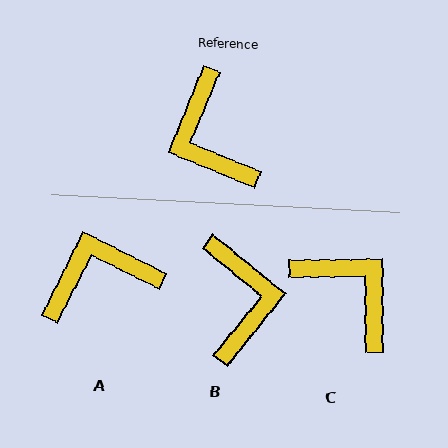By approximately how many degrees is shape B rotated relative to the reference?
Approximately 163 degrees counter-clockwise.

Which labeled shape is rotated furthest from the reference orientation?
B, about 163 degrees away.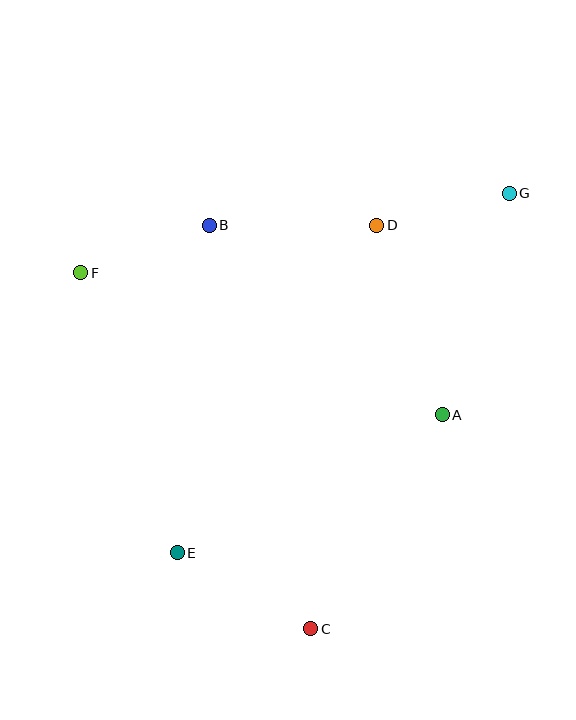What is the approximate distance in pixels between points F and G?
The distance between F and G is approximately 436 pixels.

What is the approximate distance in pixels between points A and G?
The distance between A and G is approximately 232 pixels.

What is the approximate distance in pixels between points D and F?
The distance between D and F is approximately 300 pixels.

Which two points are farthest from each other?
Points E and G are farthest from each other.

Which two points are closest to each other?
Points D and G are closest to each other.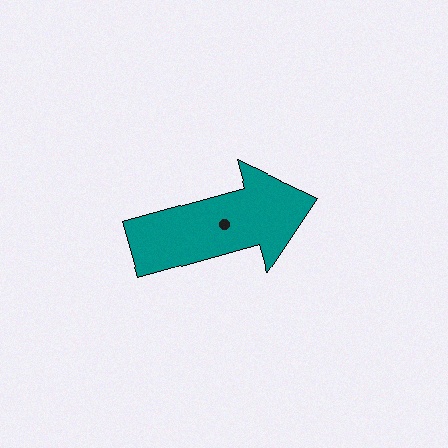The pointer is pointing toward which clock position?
Roughly 2 o'clock.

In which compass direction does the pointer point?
East.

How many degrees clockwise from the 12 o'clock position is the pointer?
Approximately 74 degrees.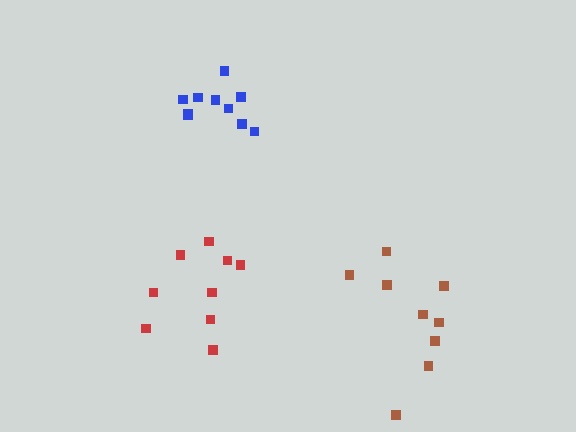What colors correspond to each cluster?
The clusters are colored: brown, blue, red.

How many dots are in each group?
Group 1: 9 dots, Group 2: 10 dots, Group 3: 9 dots (28 total).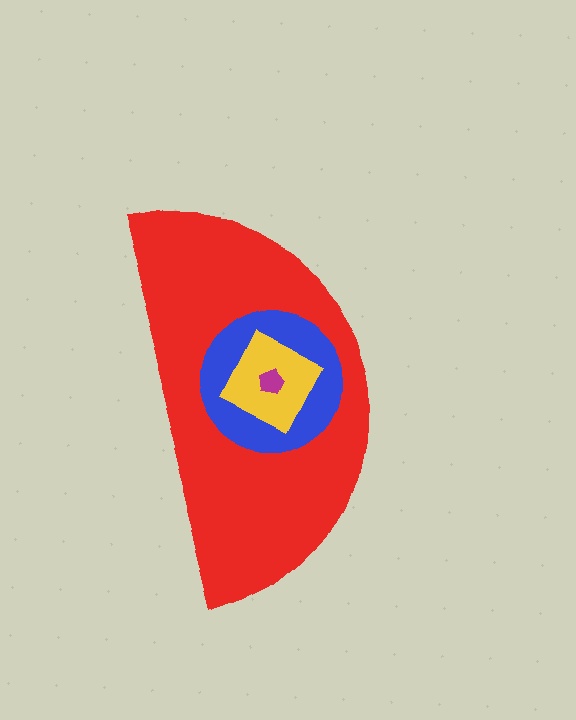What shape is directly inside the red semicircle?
The blue circle.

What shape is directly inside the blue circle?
The yellow diamond.